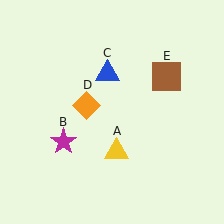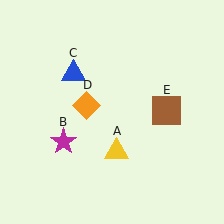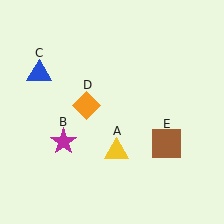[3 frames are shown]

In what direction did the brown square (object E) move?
The brown square (object E) moved down.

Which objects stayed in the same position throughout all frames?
Yellow triangle (object A) and magenta star (object B) and orange diamond (object D) remained stationary.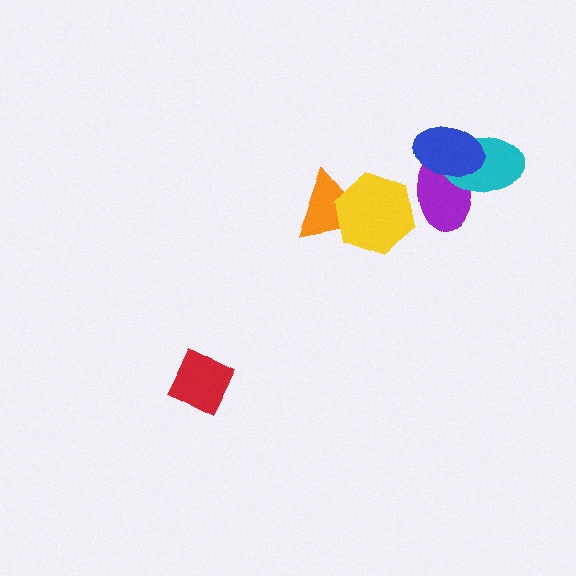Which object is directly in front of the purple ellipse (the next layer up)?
The cyan ellipse is directly in front of the purple ellipse.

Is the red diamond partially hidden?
No, no other shape covers it.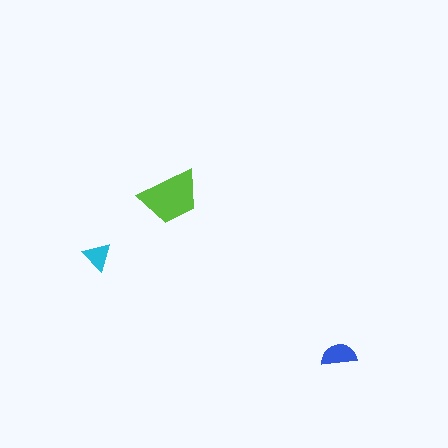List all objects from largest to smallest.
The lime trapezoid, the blue semicircle, the cyan triangle.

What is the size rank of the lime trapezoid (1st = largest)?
1st.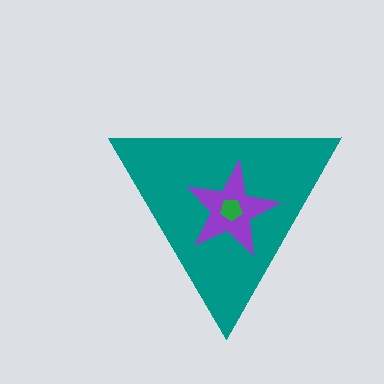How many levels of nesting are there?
3.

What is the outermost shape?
The teal triangle.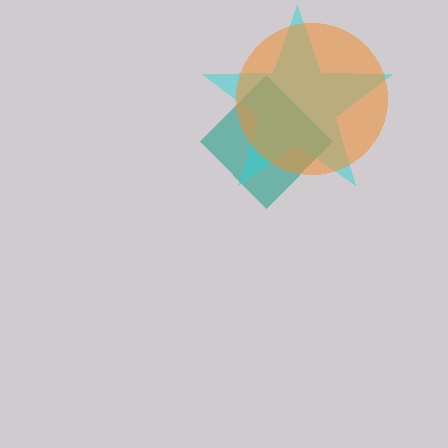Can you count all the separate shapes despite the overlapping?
Yes, there are 3 separate shapes.